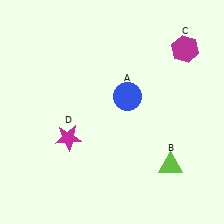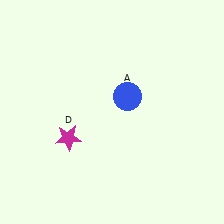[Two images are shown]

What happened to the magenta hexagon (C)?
The magenta hexagon (C) was removed in Image 2. It was in the top-right area of Image 1.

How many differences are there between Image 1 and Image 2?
There are 2 differences between the two images.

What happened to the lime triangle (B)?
The lime triangle (B) was removed in Image 2. It was in the bottom-right area of Image 1.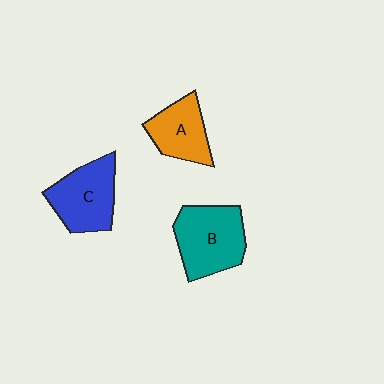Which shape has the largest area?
Shape B (teal).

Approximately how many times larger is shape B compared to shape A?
Approximately 1.4 times.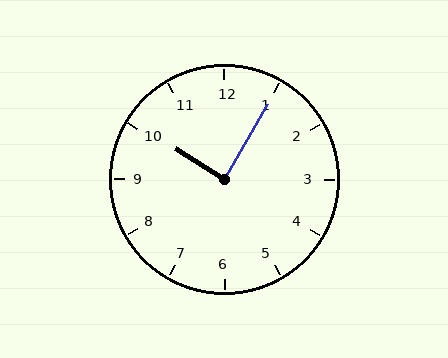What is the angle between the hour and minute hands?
Approximately 88 degrees.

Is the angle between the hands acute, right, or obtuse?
It is right.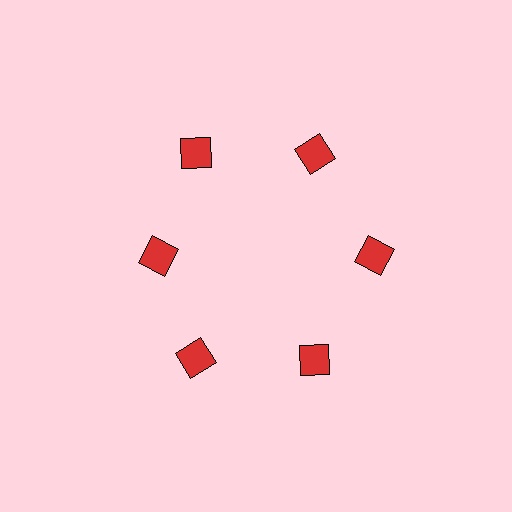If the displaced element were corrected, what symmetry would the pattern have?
It would have 6-fold rotational symmetry — the pattern would map onto itself every 60 degrees.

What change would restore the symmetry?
The symmetry would be restored by moving it outward, back onto the ring so that all 6 squares sit at equal angles and equal distance from the center.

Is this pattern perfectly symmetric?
No. The 6 red squares are arranged in a ring, but one element near the 9 o'clock position is pulled inward toward the center, breaking the 6-fold rotational symmetry.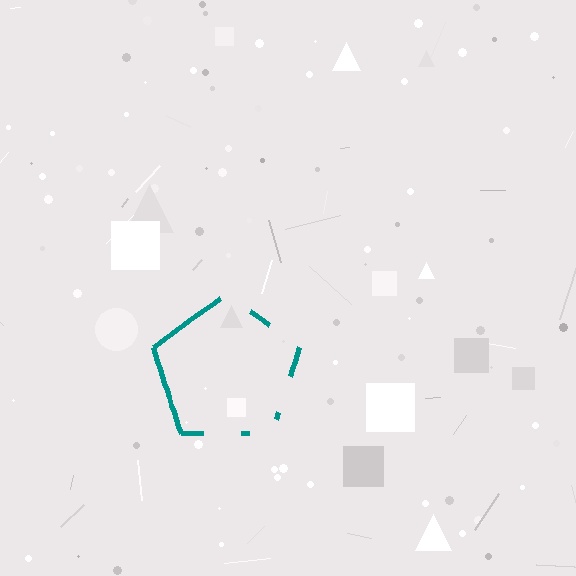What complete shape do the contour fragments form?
The contour fragments form a pentagon.